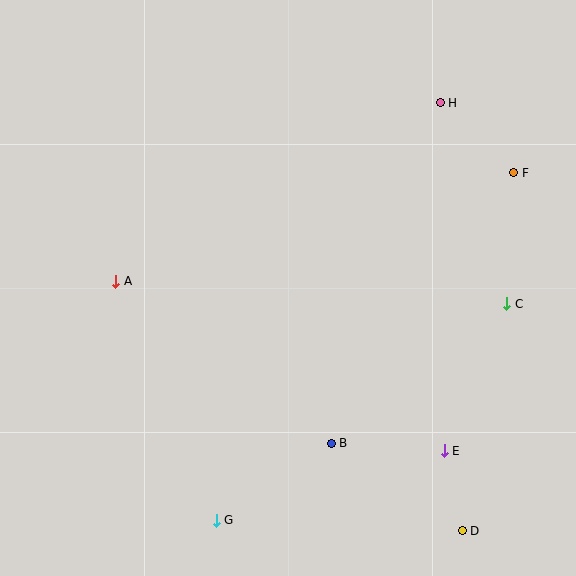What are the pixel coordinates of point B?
Point B is at (331, 443).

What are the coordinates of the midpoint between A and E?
The midpoint between A and E is at (280, 366).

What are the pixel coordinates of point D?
Point D is at (462, 531).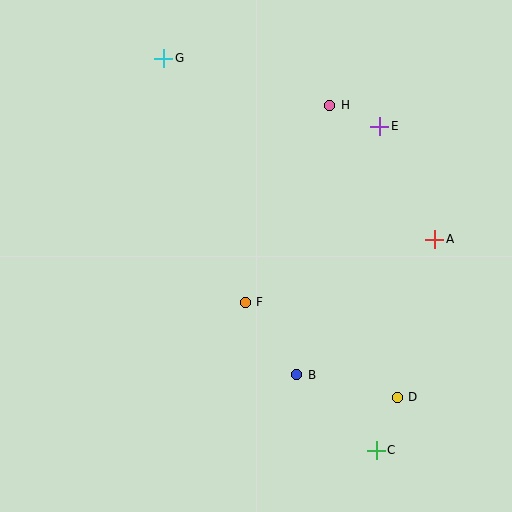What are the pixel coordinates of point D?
Point D is at (397, 397).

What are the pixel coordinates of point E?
Point E is at (380, 126).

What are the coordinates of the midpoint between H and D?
The midpoint between H and D is at (363, 251).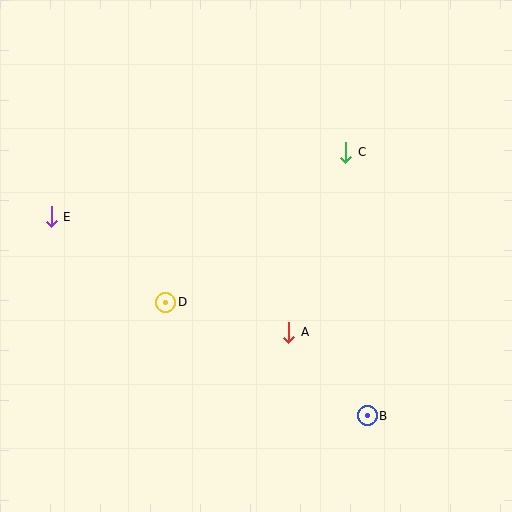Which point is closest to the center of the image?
Point A at (289, 332) is closest to the center.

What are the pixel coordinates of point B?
Point B is at (367, 416).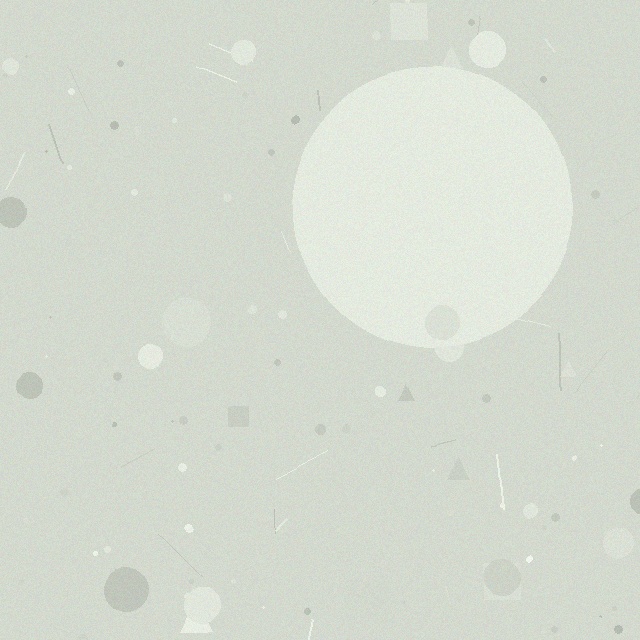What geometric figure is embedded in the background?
A circle is embedded in the background.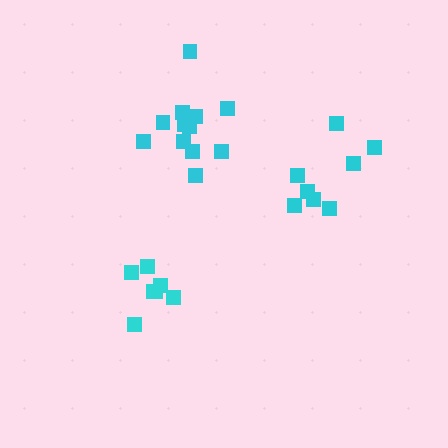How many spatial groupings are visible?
There are 3 spatial groupings.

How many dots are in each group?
Group 1: 8 dots, Group 2: 7 dots, Group 3: 12 dots (27 total).